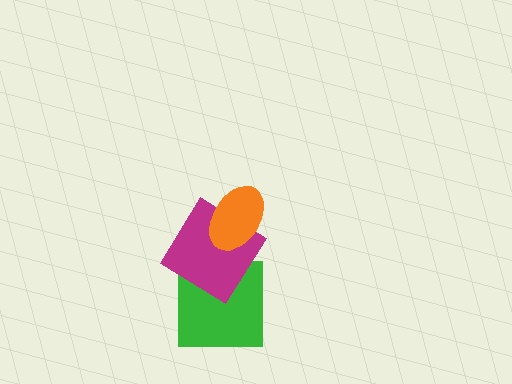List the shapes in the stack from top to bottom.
From top to bottom: the orange ellipse, the magenta diamond, the green square.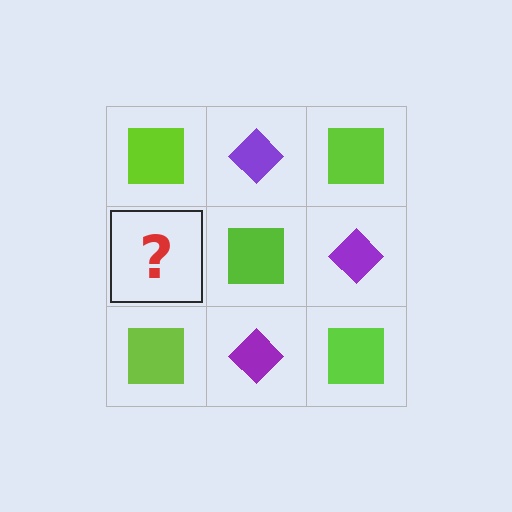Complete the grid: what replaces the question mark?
The question mark should be replaced with a purple diamond.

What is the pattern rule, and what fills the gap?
The rule is that it alternates lime square and purple diamond in a checkerboard pattern. The gap should be filled with a purple diamond.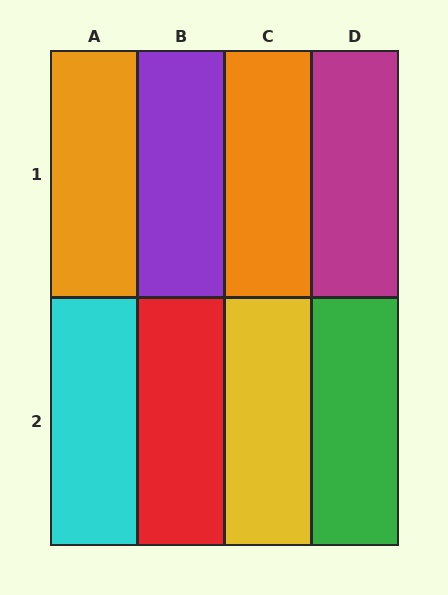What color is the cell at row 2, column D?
Green.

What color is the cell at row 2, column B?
Red.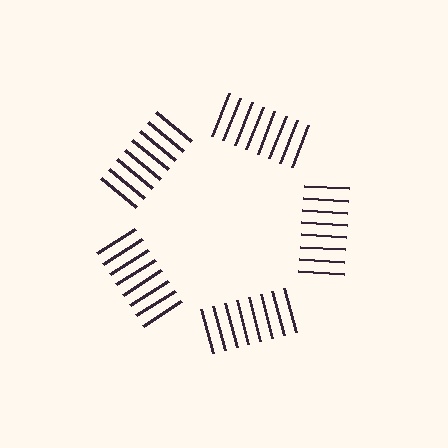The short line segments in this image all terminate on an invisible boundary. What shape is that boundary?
An illusory pentagon — the line segments terminate on its edges but no continuous stroke is drawn.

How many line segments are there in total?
40 — 8 along each of the 5 edges.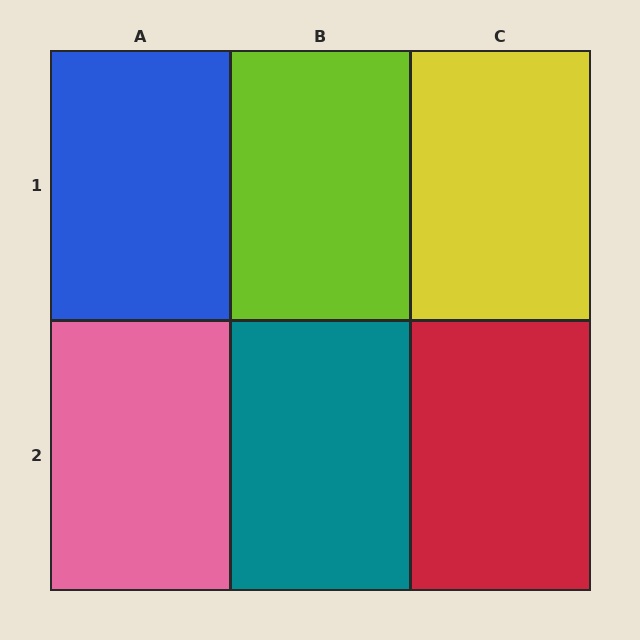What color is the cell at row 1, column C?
Yellow.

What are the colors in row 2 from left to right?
Pink, teal, red.